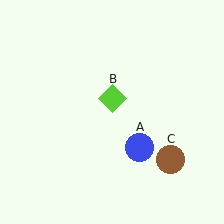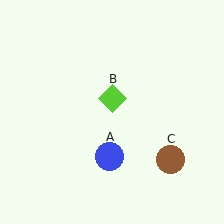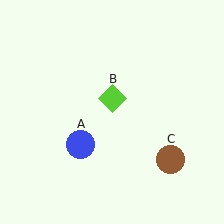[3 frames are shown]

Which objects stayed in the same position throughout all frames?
Lime diamond (object B) and brown circle (object C) remained stationary.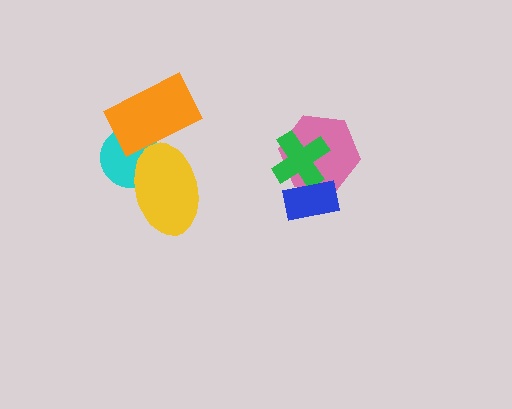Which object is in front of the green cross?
The blue rectangle is in front of the green cross.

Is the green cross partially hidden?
Yes, it is partially covered by another shape.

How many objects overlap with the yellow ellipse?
2 objects overlap with the yellow ellipse.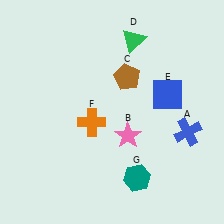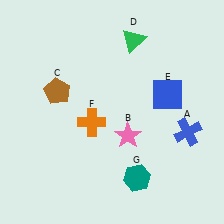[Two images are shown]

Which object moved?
The brown pentagon (C) moved left.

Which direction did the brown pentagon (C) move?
The brown pentagon (C) moved left.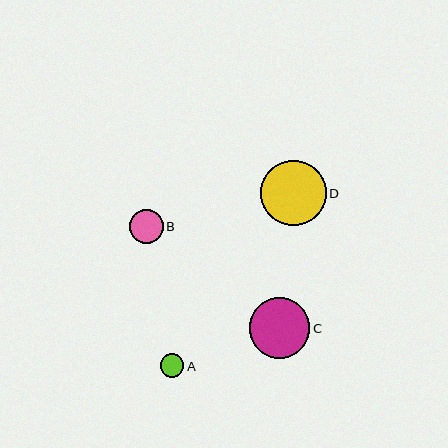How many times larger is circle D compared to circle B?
Circle D is approximately 1.9 times the size of circle B.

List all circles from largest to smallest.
From largest to smallest: D, C, B, A.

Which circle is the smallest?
Circle A is the smallest with a size of approximately 24 pixels.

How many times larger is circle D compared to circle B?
Circle D is approximately 1.9 times the size of circle B.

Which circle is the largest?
Circle D is the largest with a size of approximately 66 pixels.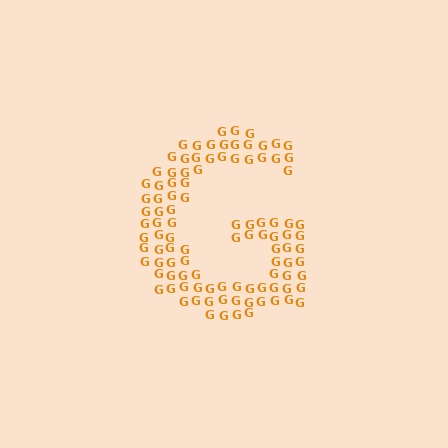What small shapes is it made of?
It is made of small letter G's.